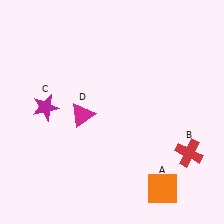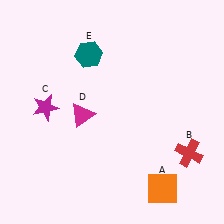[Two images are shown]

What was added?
A teal hexagon (E) was added in Image 2.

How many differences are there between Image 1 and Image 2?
There is 1 difference between the two images.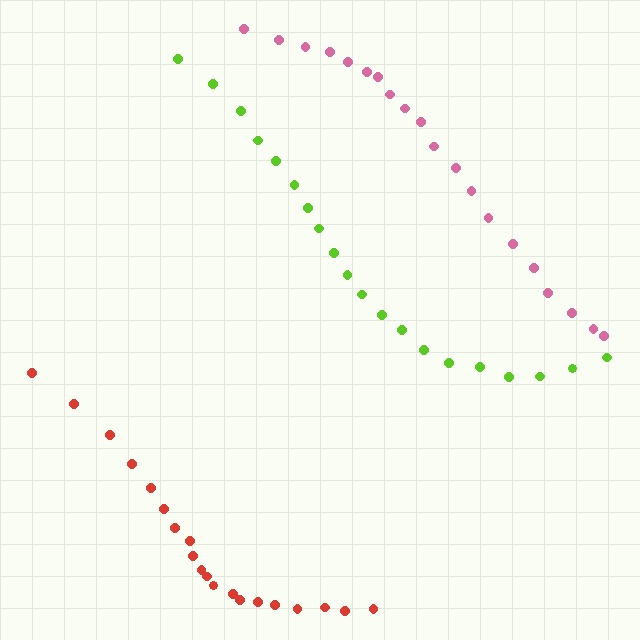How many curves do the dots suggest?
There are 3 distinct paths.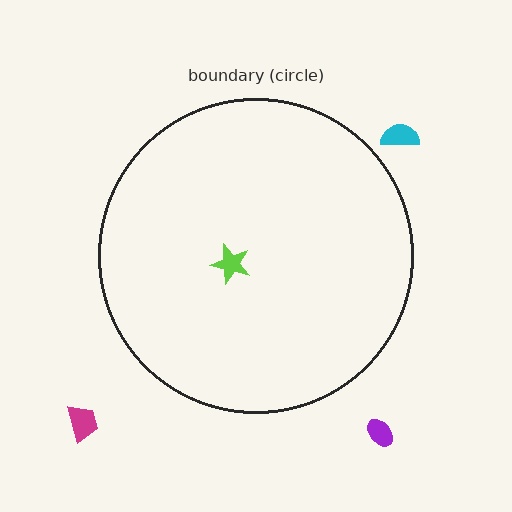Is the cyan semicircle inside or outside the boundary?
Outside.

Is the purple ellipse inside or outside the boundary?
Outside.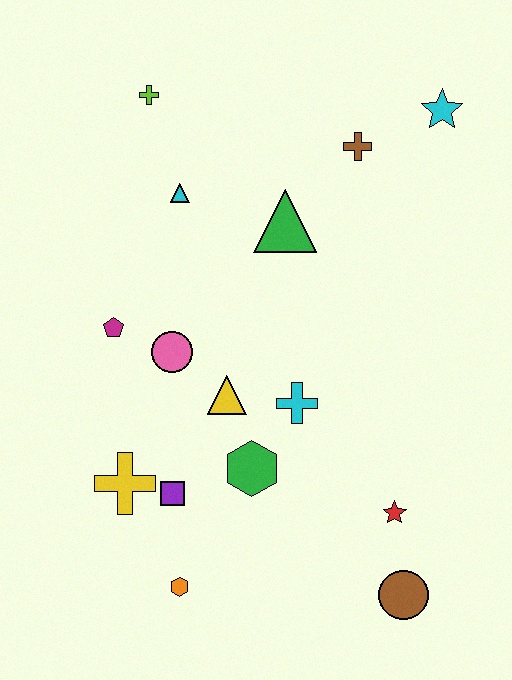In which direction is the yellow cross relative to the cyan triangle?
The yellow cross is below the cyan triangle.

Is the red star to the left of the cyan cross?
No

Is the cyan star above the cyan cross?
Yes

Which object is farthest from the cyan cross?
The lime cross is farthest from the cyan cross.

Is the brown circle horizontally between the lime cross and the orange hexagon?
No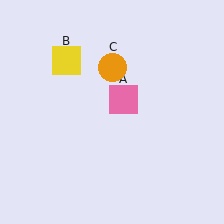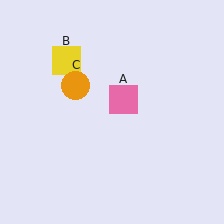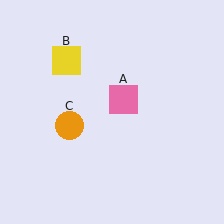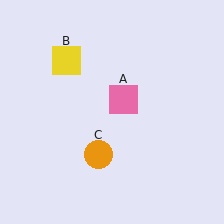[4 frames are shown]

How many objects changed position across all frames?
1 object changed position: orange circle (object C).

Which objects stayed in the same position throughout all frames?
Pink square (object A) and yellow square (object B) remained stationary.